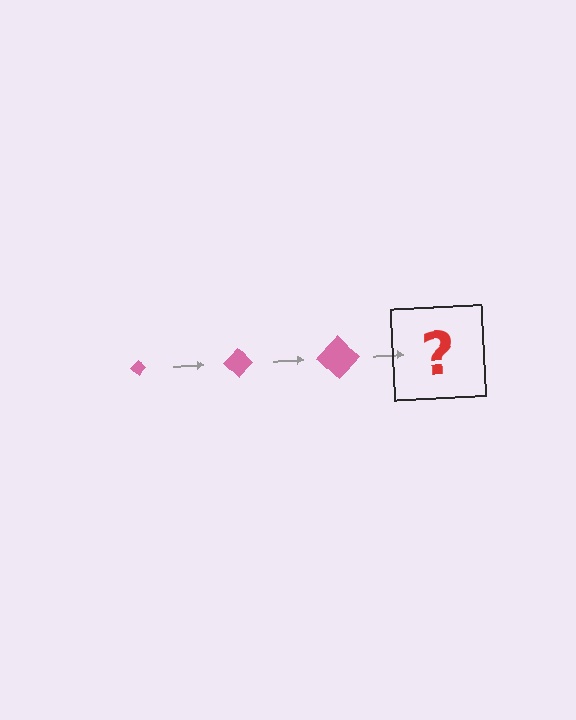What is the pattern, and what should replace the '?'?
The pattern is that the diamond gets progressively larger each step. The '?' should be a pink diamond, larger than the previous one.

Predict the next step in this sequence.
The next step is a pink diamond, larger than the previous one.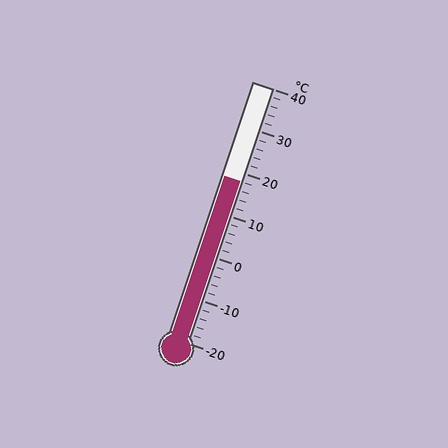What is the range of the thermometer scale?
The thermometer scale ranges from -20°C to 40°C.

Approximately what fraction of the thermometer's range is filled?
The thermometer is filled to approximately 65% of its range.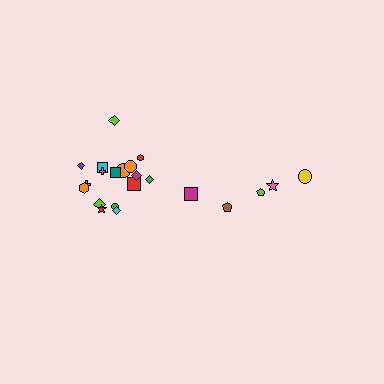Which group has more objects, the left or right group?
The left group.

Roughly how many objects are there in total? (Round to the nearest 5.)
Roughly 20 objects in total.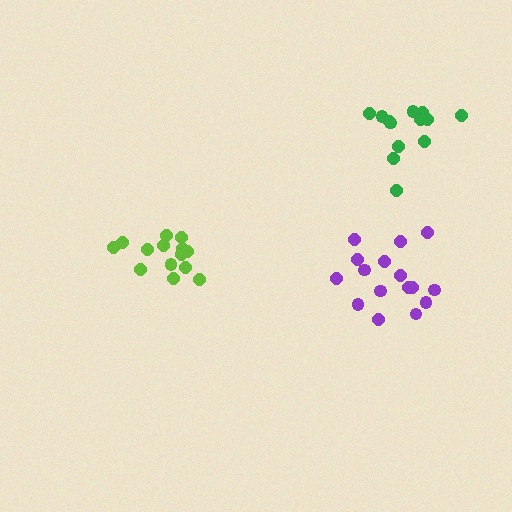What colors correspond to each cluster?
The clusters are colored: lime, green, purple.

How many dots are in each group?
Group 1: 14 dots, Group 2: 14 dots, Group 3: 16 dots (44 total).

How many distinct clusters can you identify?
There are 3 distinct clusters.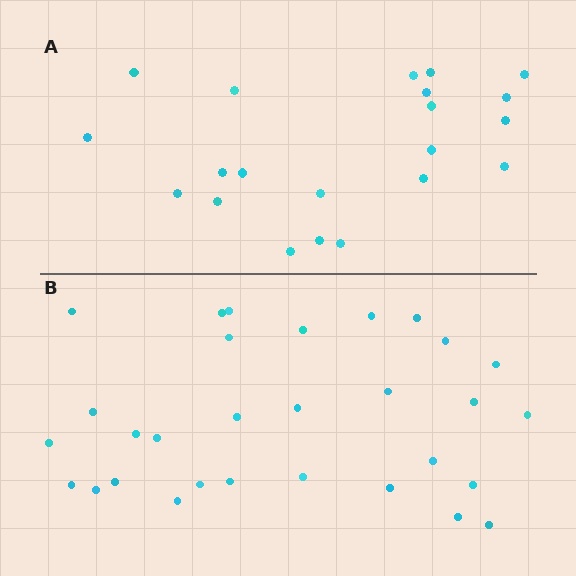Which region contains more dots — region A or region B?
Region B (the bottom region) has more dots.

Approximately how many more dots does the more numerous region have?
Region B has roughly 8 or so more dots than region A.